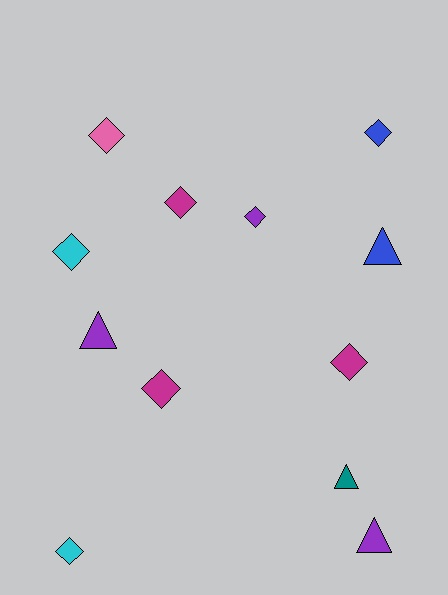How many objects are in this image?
There are 12 objects.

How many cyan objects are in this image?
There are 2 cyan objects.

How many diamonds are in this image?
There are 8 diamonds.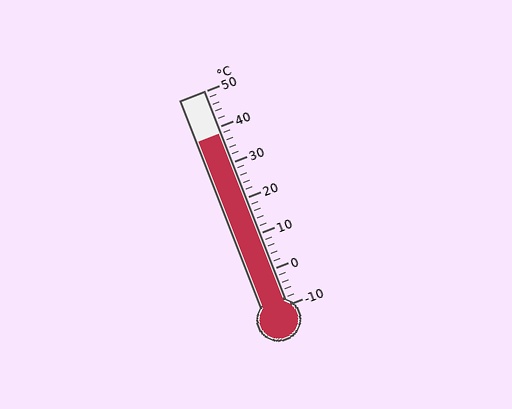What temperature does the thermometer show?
The thermometer shows approximately 38°C.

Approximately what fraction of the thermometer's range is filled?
The thermometer is filled to approximately 80% of its range.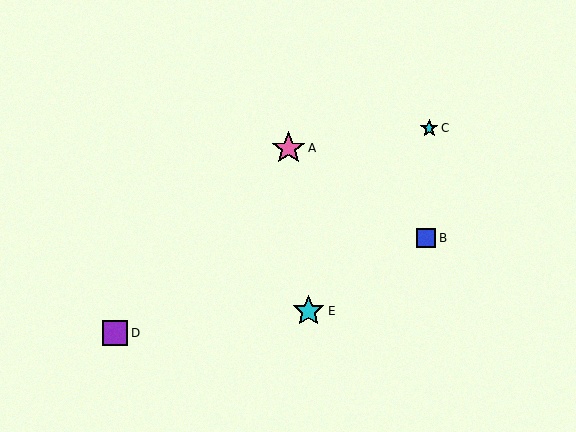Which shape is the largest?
The pink star (labeled A) is the largest.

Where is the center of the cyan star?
The center of the cyan star is at (309, 311).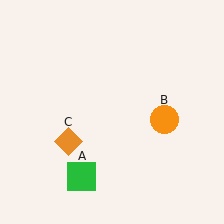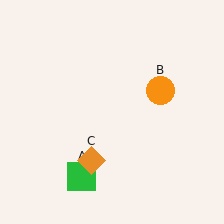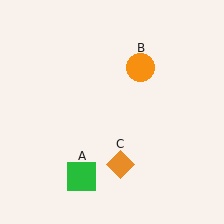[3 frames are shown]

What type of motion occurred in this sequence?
The orange circle (object B), orange diamond (object C) rotated counterclockwise around the center of the scene.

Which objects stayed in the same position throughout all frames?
Green square (object A) remained stationary.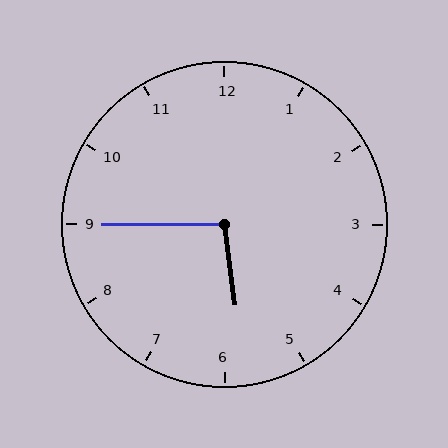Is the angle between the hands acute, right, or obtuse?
It is obtuse.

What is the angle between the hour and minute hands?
Approximately 98 degrees.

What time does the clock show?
5:45.